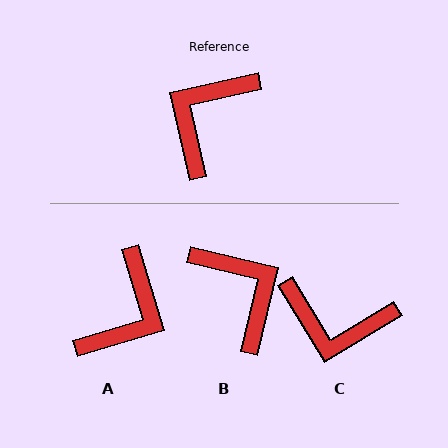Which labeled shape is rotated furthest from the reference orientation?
A, about 176 degrees away.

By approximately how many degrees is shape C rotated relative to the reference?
Approximately 109 degrees counter-clockwise.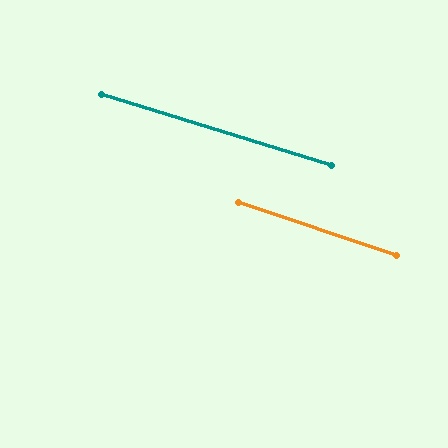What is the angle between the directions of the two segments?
Approximately 1 degree.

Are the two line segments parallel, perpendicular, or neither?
Parallel — their directions differ by only 1.1°.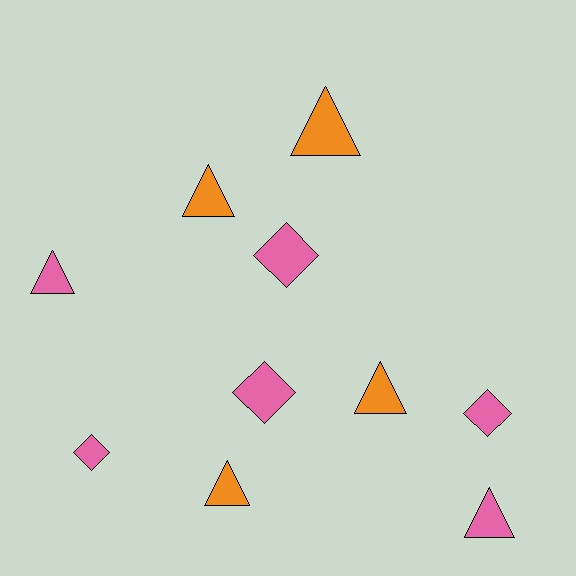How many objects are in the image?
There are 10 objects.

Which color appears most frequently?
Pink, with 6 objects.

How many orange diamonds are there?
There are no orange diamonds.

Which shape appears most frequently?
Triangle, with 6 objects.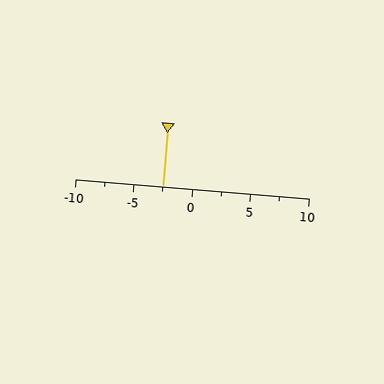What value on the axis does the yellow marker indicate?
The marker indicates approximately -2.5.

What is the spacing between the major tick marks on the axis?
The major ticks are spaced 5 apart.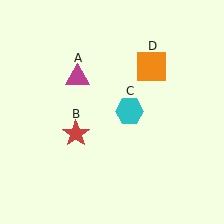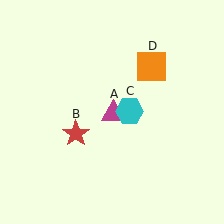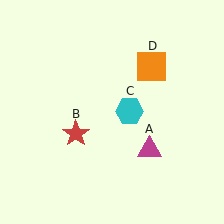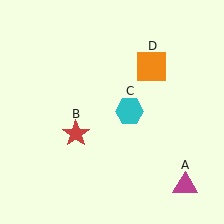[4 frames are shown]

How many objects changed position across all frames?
1 object changed position: magenta triangle (object A).